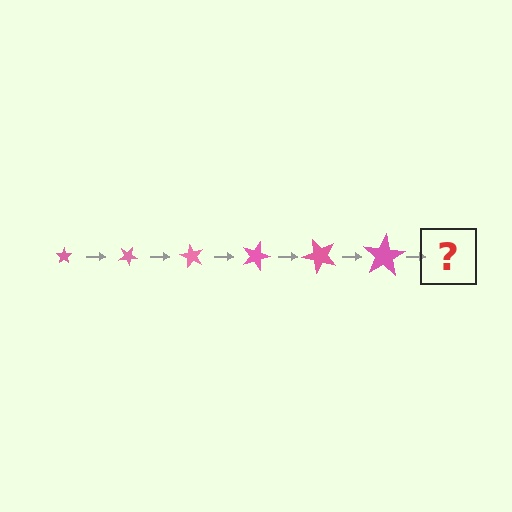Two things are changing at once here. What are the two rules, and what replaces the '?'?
The two rules are that the star grows larger each step and it rotates 30 degrees each step. The '?' should be a star, larger than the previous one and rotated 180 degrees from the start.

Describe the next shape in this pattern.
It should be a star, larger than the previous one and rotated 180 degrees from the start.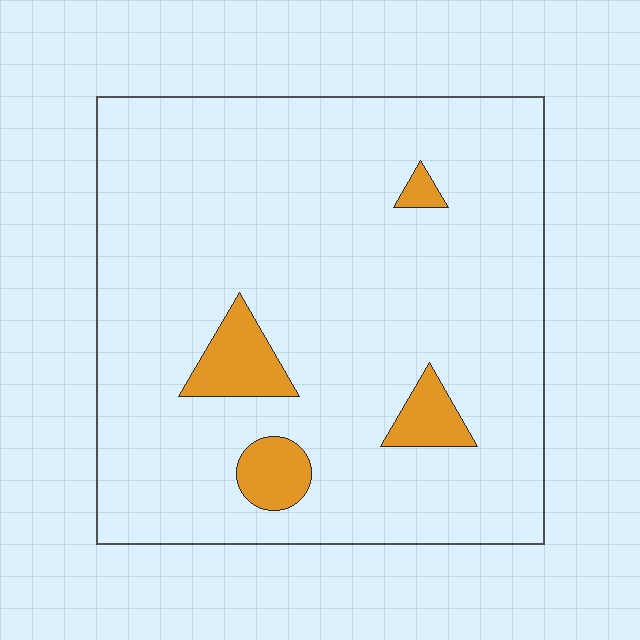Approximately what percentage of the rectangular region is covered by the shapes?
Approximately 10%.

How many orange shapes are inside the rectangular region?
4.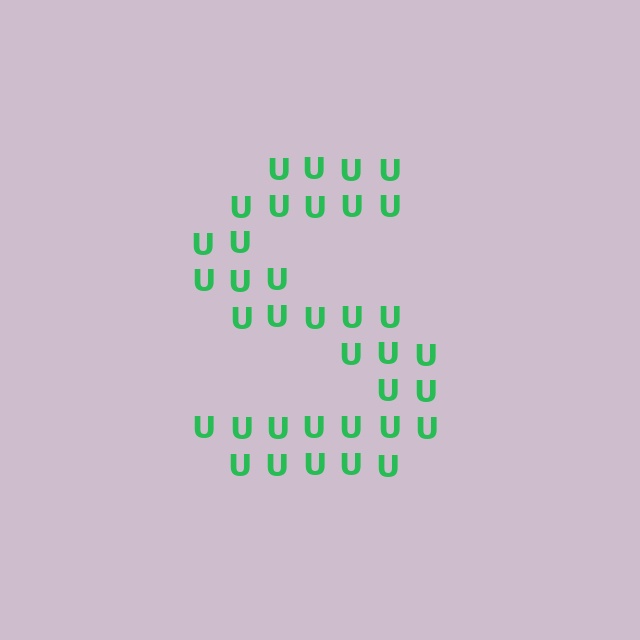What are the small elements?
The small elements are letter U's.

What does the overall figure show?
The overall figure shows the letter S.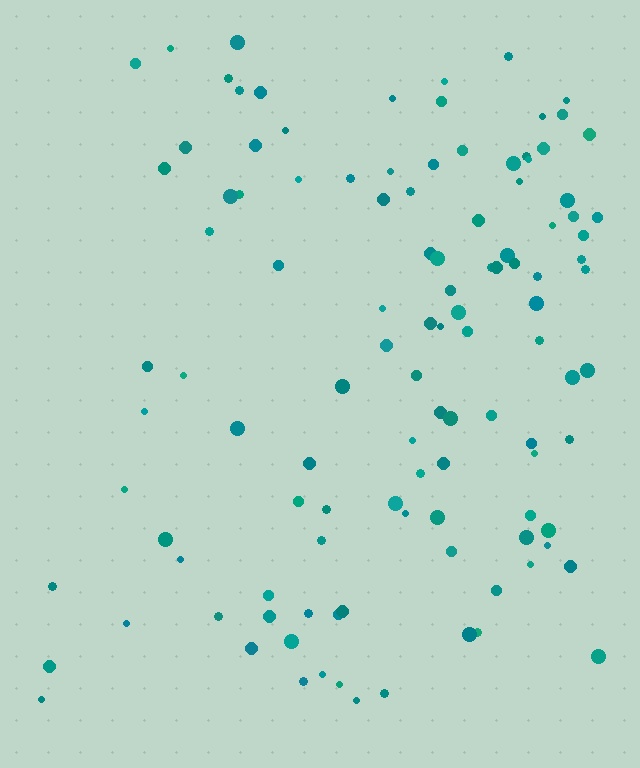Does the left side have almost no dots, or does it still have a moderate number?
Still a moderate number, just noticeably fewer than the right.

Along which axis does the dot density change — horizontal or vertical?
Horizontal.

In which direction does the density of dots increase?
From left to right, with the right side densest.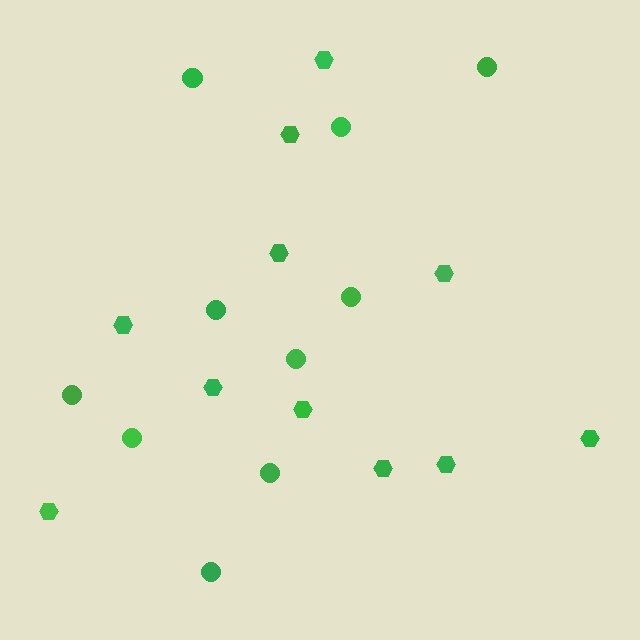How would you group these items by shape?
There are 2 groups: one group of hexagons (11) and one group of circles (10).